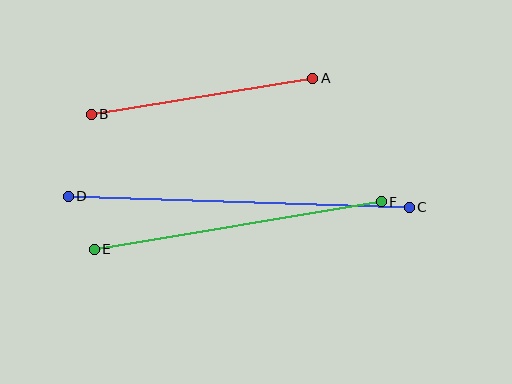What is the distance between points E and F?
The distance is approximately 291 pixels.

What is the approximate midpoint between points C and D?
The midpoint is at approximately (239, 202) pixels.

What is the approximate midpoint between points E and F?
The midpoint is at approximately (238, 226) pixels.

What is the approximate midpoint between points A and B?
The midpoint is at approximately (202, 96) pixels.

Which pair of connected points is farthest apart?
Points C and D are farthest apart.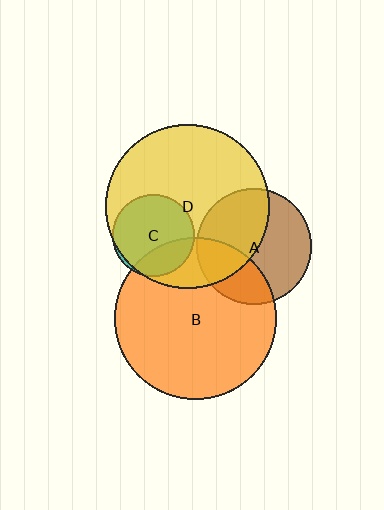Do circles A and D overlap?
Yes.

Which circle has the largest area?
Circle D (yellow).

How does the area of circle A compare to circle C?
Approximately 2.0 times.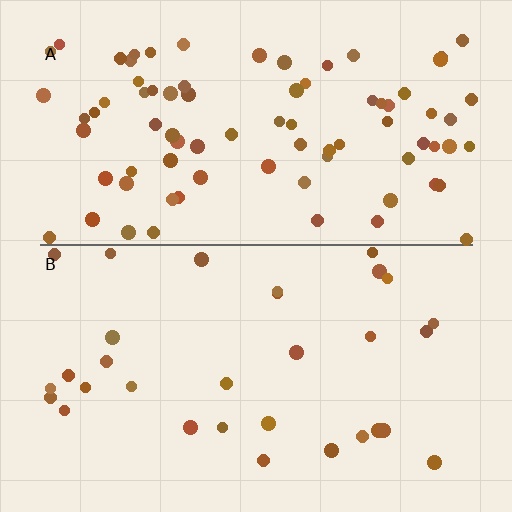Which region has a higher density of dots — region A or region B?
A (the top).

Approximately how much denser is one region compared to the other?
Approximately 2.6× — region A over region B.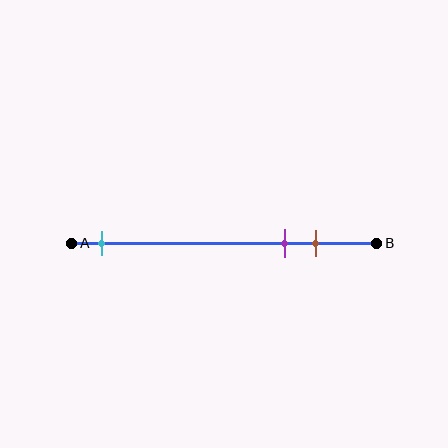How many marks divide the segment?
There are 3 marks dividing the segment.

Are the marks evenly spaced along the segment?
No, the marks are not evenly spaced.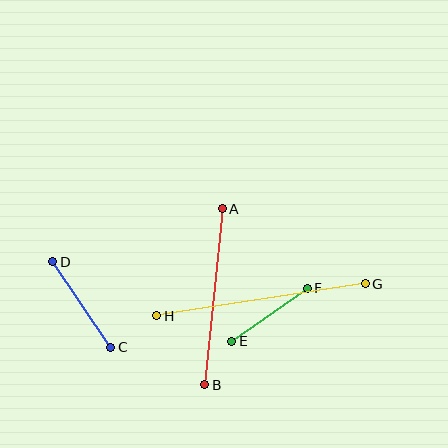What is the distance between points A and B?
The distance is approximately 177 pixels.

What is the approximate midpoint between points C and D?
The midpoint is at approximately (82, 304) pixels.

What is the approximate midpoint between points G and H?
The midpoint is at approximately (261, 300) pixels.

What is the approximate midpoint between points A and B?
The midpoint is at approximately (213, 297) pixels.